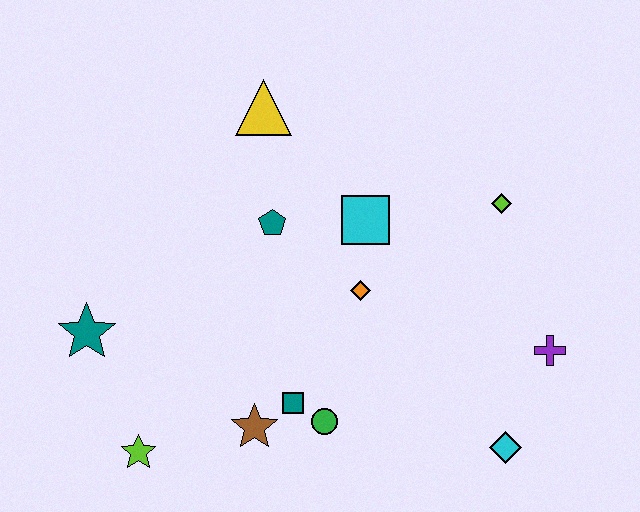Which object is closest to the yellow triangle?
The teal pentagon is closest to the yellow triangle.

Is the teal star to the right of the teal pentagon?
No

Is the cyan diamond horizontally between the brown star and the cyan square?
No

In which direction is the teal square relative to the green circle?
The teal square is to the left of the green circle.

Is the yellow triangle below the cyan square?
No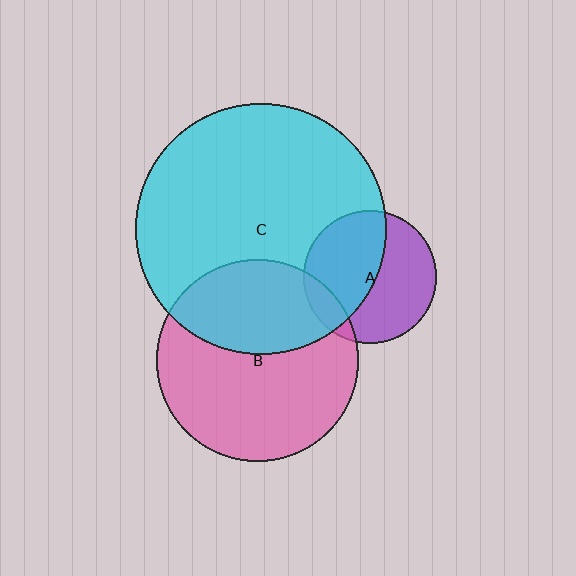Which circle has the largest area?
Circle C (cyan).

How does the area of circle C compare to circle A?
Approximately 3.6 times.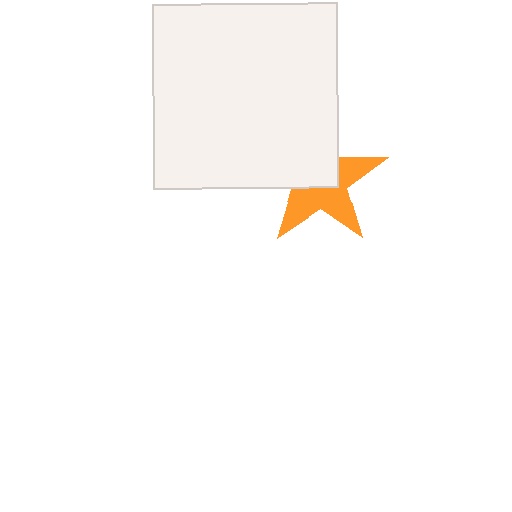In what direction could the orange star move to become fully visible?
The orange star could move toward the lower-right. That would shift it out from behind the white square entirely.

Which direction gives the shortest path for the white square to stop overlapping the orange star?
Moving toward the upper-left gives the shortest separation.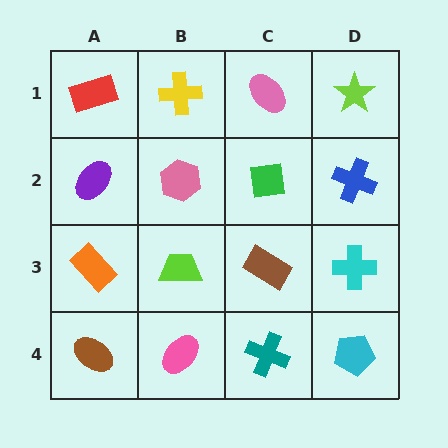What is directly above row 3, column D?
A blue cross.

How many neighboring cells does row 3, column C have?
4.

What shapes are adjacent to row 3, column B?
A pink hexagon (row 2, column B), a pink ellipse (row 4, column B), an orange rectangle (row 3, column A), a brown rectangle (row 3, column C).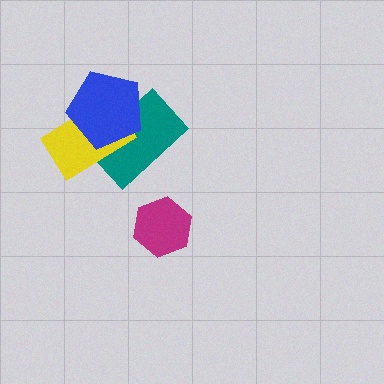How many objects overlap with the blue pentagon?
2 objects overlap with the blue pentagon.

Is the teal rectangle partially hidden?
Yes, it is partially covered by another shape.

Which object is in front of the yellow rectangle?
The blue pentagon is in front of the yellow rectangle.